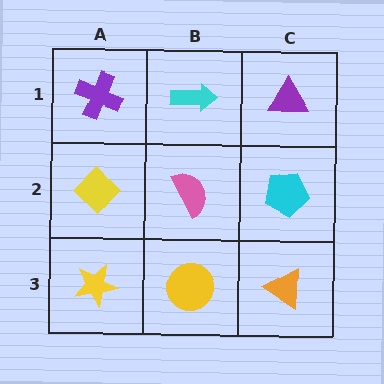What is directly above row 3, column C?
A cyan pentagon.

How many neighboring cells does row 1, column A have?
2.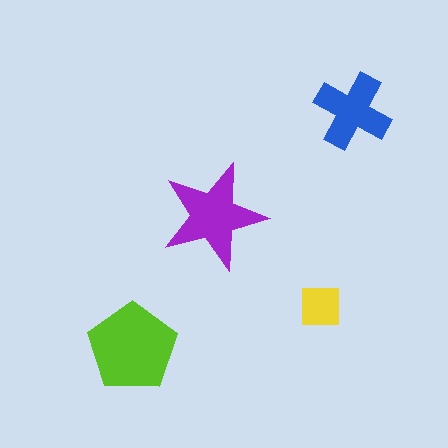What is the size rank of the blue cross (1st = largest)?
3rd.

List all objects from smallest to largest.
The yellow square, the blue cross, the purple star, the lime pentagon.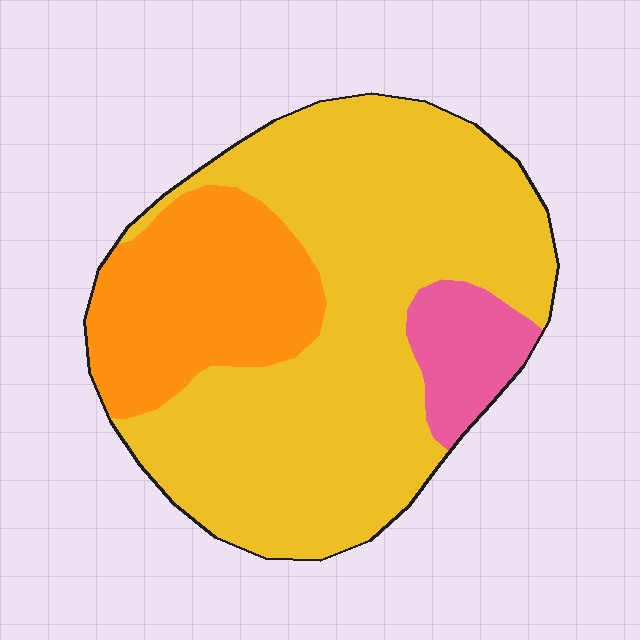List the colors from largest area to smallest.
From largest to smallest: yellow, orange, pink.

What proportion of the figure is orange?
Orange takes up about one quarter (1/4) of the figure.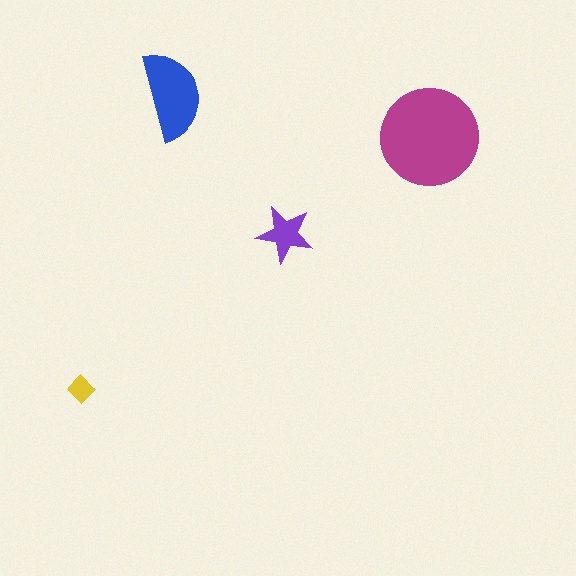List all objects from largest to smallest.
The magenta circle, the blue semicircle, the purple star, the yellow diamond.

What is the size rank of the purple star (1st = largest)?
3rd.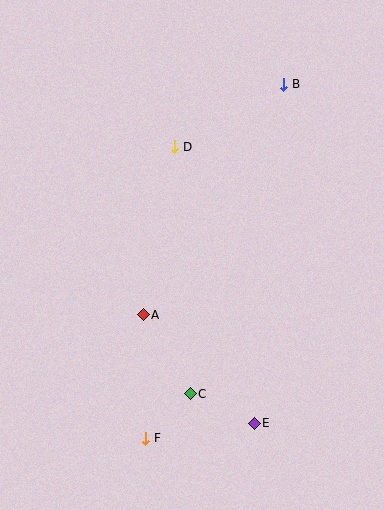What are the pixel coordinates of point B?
Point B is at (284, 84).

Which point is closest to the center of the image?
Point A at (143, 315) is closest to the center.